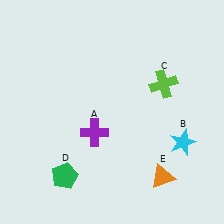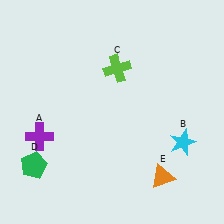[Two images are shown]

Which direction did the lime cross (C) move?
The lime cross (C) moved left.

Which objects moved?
The objects that moved are: the purple cross (A), the lime cross (C), the green pentagon (D).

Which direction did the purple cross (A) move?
The purple cross (A) moved left.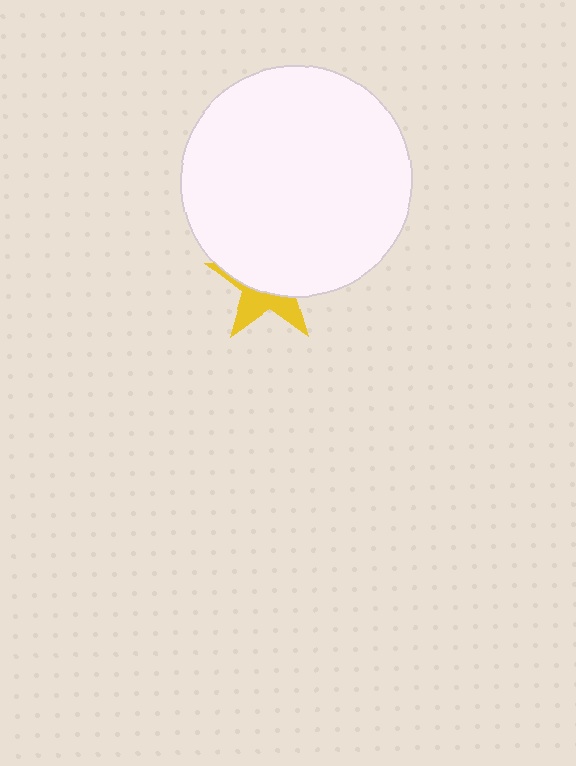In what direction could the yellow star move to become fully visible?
The yellow star could move down. That would shift it out from behind the white circle entirely.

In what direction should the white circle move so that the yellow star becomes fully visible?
The white circle should move up. That is the shortest direction to clear the overlap and leave the yellow star fully visible.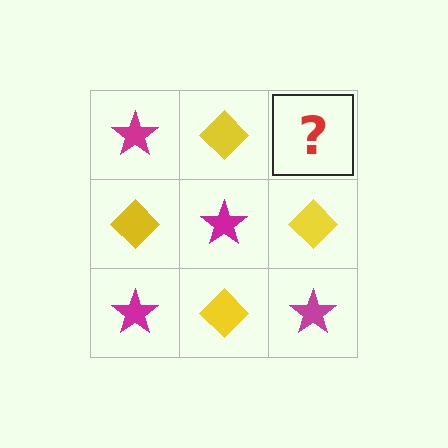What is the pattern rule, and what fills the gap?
The rule is that it alternates magenta star and yellow diamond in a checkerboard pattern. The gap should be filled with a magenta star.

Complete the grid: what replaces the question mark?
The question mark should be replaced with a magenta star.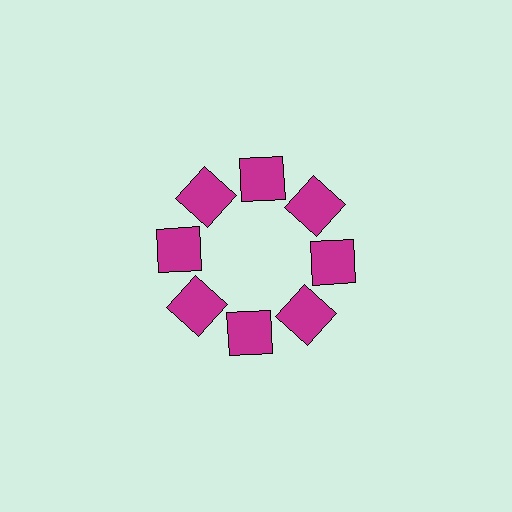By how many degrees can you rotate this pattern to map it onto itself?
The pattern maps onto itself every 45 degrees of rotation.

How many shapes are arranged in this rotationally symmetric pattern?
There are 8 shapes, arranged in 8 groups of 1.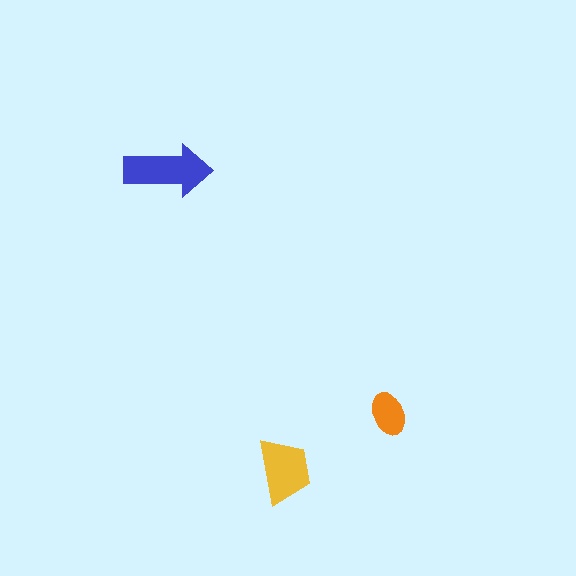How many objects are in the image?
There are 3 objects in the image.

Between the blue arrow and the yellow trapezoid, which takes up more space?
The blue arrow.